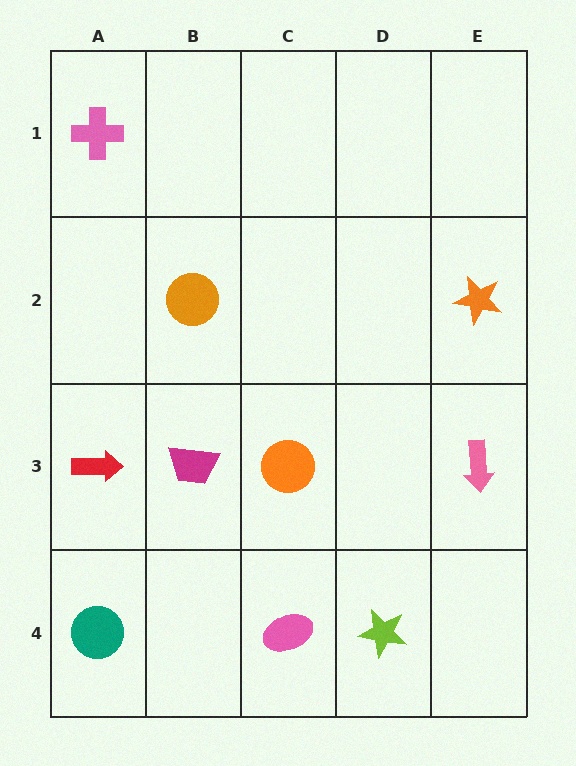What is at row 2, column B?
An orange circle.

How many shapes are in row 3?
4 shapes.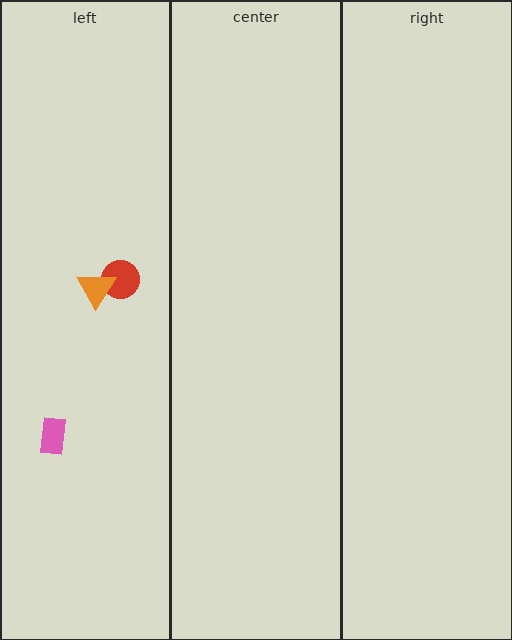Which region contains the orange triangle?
The left region.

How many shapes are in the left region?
3.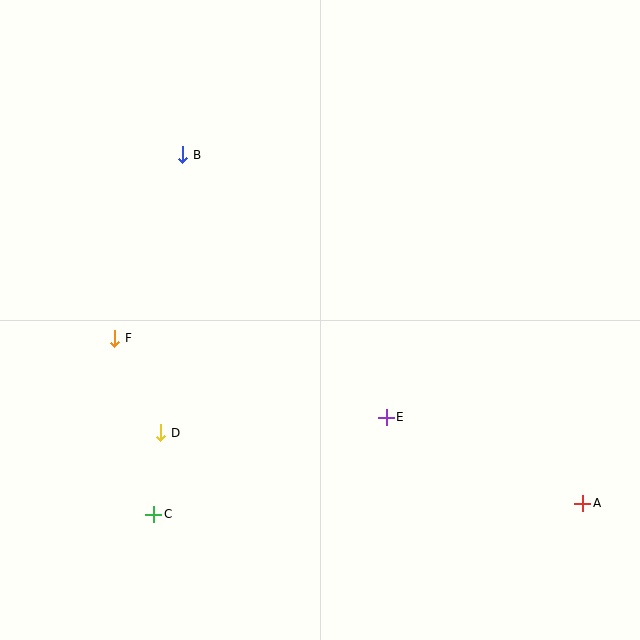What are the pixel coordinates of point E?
Point E is at (386, 417).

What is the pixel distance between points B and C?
The distance between B and C is 360 pixels.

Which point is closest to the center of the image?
Point E at (386, 417) is closest to the center.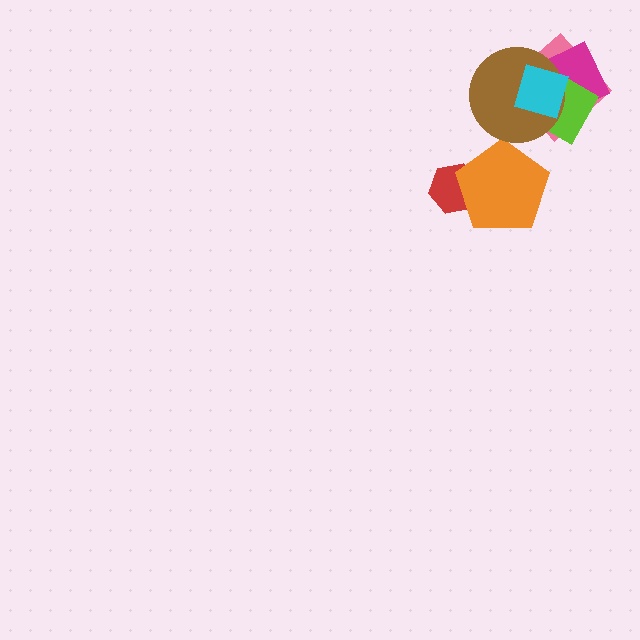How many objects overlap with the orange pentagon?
1 object overlaps with the orange pentagon.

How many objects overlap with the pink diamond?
4 objects overlap with the pink diamond.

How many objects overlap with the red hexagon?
1 object overlaps with the red hexagon.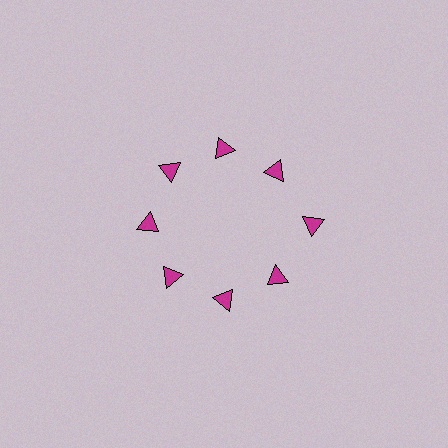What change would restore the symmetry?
The symmetry would be restored by moving it inward, back onto the ring so that all 8 triangles sit at equal angles and equal distance from the center.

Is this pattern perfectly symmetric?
No. The 8 magenta triangles are arranged in a ring, but one element near the 3 o'clock position is pushed outward from the center, breaking the 8-fold rotational symmetry.